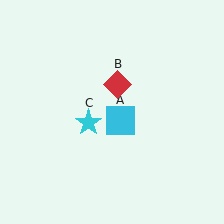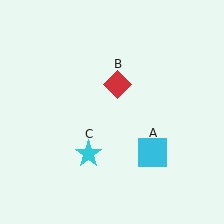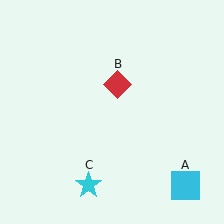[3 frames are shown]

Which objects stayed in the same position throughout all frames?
Red diamond (object B) remained stationary.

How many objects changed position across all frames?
2 objects changed position: cyan square (object A), cyan star (object C).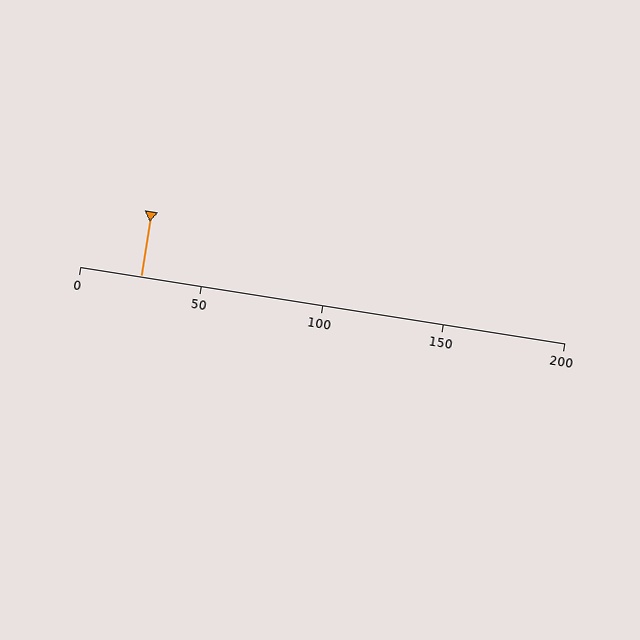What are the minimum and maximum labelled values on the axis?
The axis runs from 0 to 200.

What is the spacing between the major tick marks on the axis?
The major ticks are spaced 50 apart.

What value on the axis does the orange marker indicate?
The marker indicates approximately 25.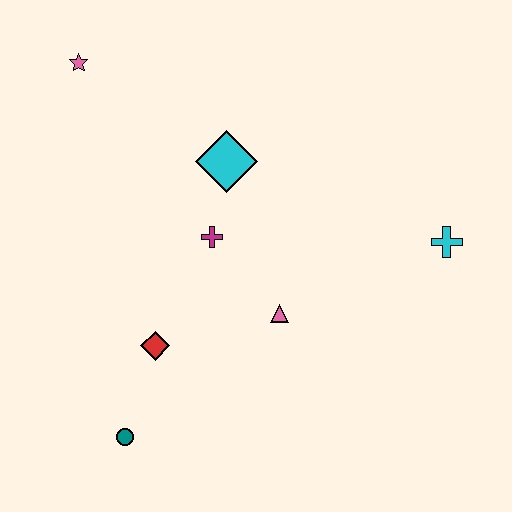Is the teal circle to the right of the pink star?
Yes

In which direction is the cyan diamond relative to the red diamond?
The cyan diamond is above the red diamond.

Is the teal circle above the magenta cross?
No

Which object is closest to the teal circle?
The red diamond is closest to the teal circle.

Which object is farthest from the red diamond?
The cyan cross is farthest from the red diamond.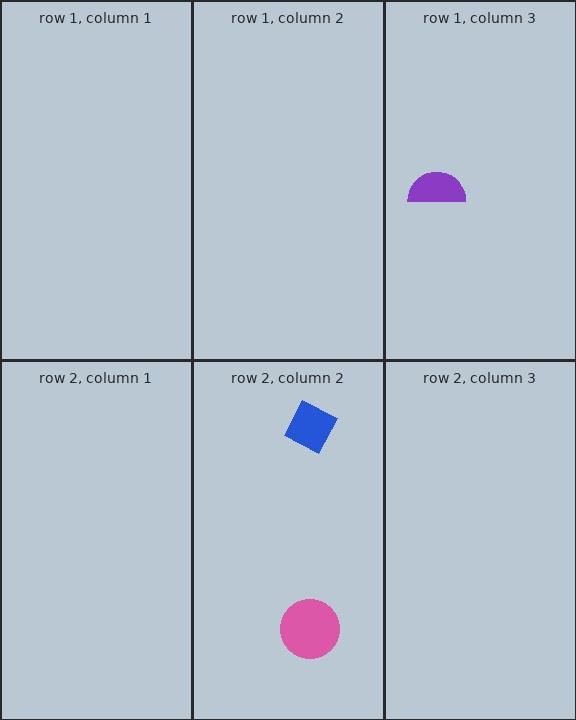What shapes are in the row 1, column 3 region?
The purple semicircle.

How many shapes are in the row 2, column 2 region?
2.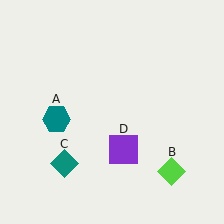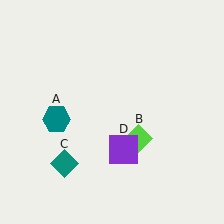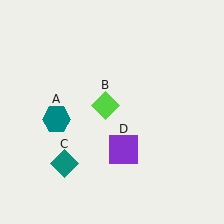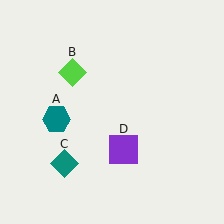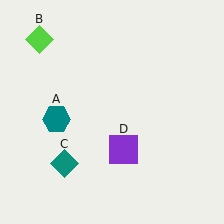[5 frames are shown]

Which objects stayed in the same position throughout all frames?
Teal hexagon (object A) and teal diamond (object C) and purple square (object D) remained stationary.